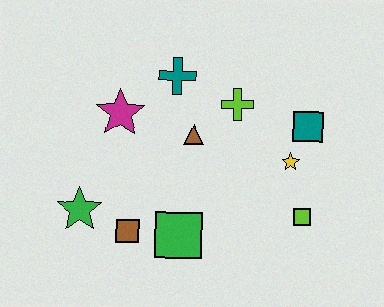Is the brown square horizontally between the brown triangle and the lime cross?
No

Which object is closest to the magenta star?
The teal cross is closest to the magenta star.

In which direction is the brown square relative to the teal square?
The brown square is to the left of the teal square.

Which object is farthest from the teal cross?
The lime square is farthest from the teal cross.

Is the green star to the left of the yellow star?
Yes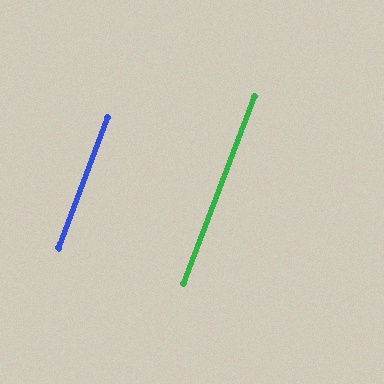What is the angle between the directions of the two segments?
Approximately 0 degrees.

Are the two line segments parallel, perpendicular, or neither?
Parallel — their directions differ by only 0.1°.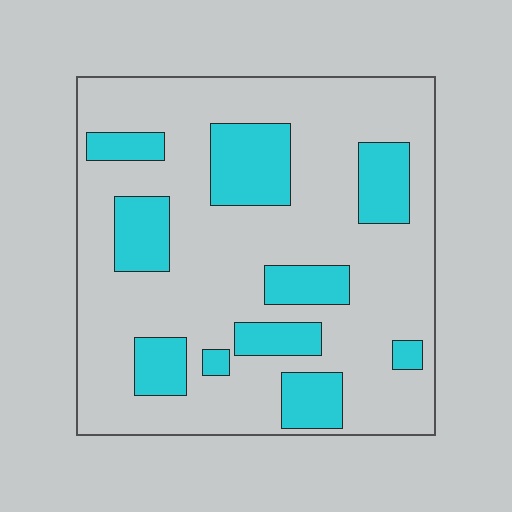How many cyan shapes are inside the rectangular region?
10.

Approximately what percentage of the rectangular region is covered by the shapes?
Approximately 25%.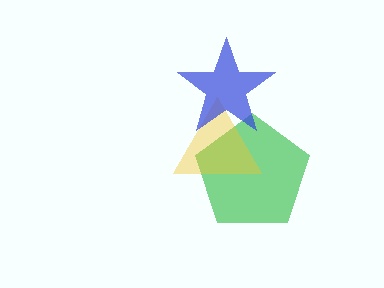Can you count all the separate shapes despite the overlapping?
Yes, there are 3 separate shapes.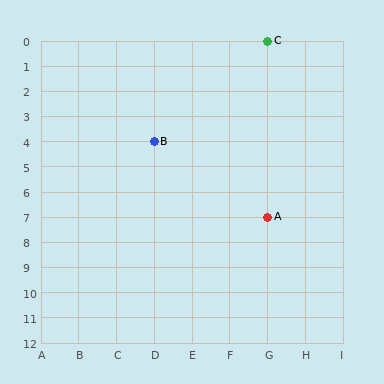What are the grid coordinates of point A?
Point A is at grid coordinates (G, 7).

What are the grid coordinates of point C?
Point C is at grid coordinates (G, 0).